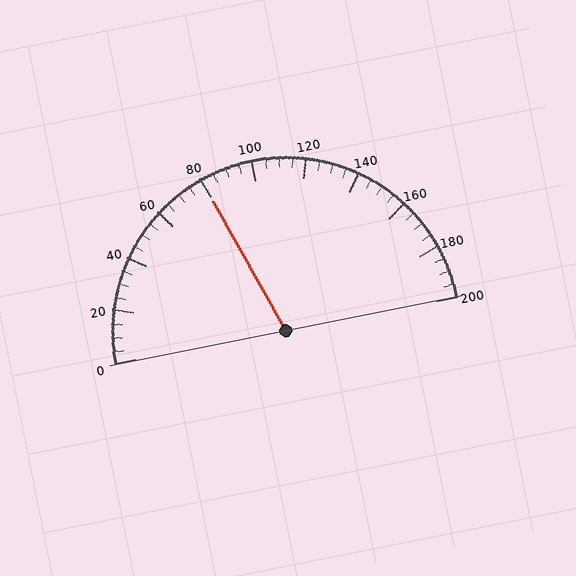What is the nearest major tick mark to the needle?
The nearest major tick mark is 80.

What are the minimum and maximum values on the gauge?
The gauge ranges from 0 to 200.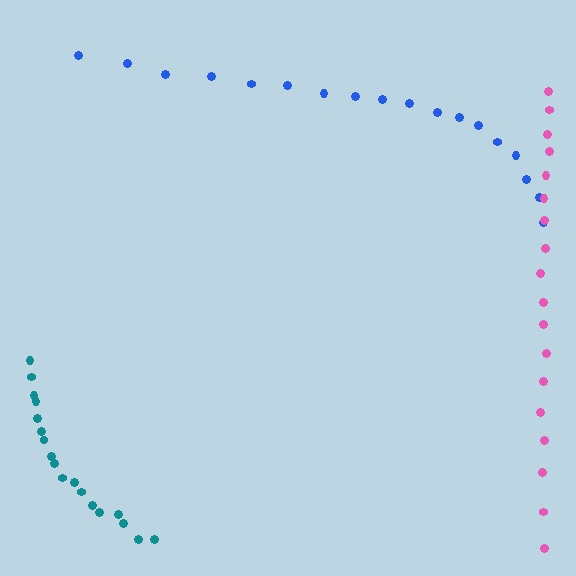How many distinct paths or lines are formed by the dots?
There are 3 distinct paths.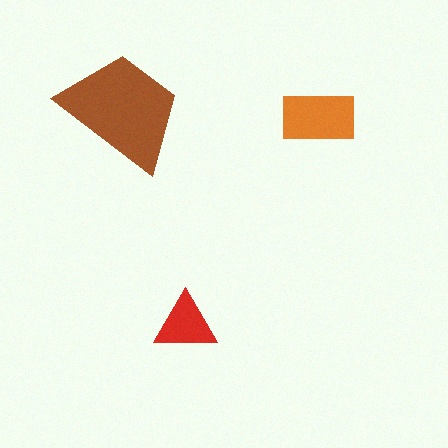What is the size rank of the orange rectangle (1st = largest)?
2nd.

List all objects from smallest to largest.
The red triangle, the orange rectangle, the brown trapezoid.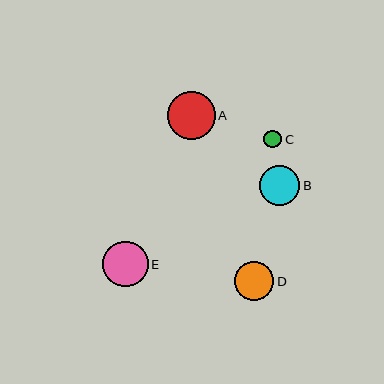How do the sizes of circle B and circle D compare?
Circle B and circle D are approximately the same size.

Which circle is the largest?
Circle A is the largest with a size of approximately 47 pixels.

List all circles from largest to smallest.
From largest to smallest: A, E, B, D, C.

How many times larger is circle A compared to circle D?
Circle A is approximately 1.2 times the size of circle D.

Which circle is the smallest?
Circle C is the smallest with a size of approximately 18 pixels.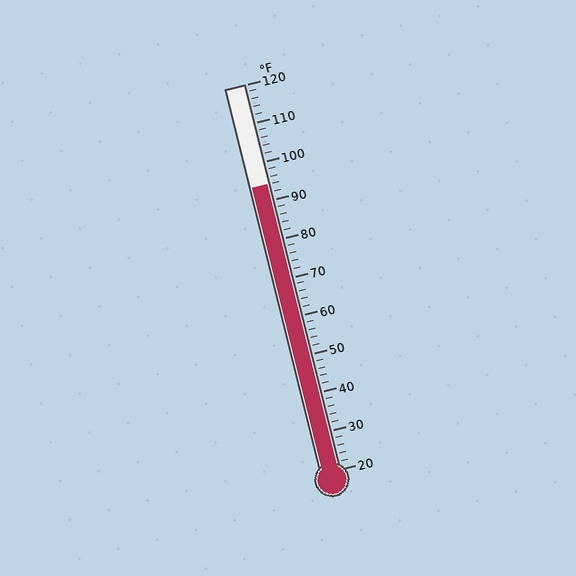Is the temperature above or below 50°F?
The temperature is above 50°F.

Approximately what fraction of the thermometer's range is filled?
The thermometer is filled to approximately 75% of its range.